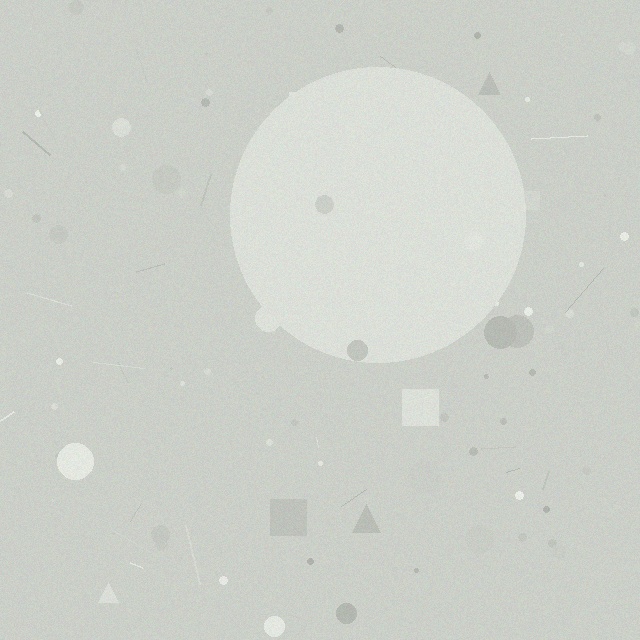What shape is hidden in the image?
A circle is hidden in the image.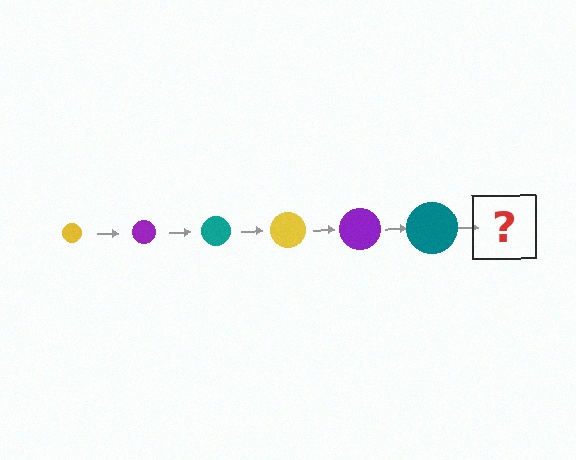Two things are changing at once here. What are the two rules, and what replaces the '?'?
The two rules are that the circle grows larger each step and the color cycles through yellow, purple, and teal. The '?' should be a yellow circle, larger than the previous one.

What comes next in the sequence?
The next element should be a yellow circle, larger than the previous one.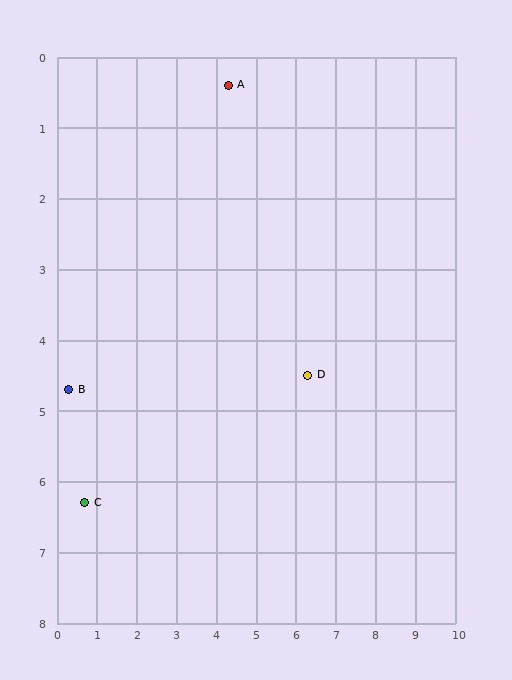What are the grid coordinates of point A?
Point A is at approximately (4.3, 0.4).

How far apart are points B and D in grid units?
Points B and D are about 6.0 grid units apart.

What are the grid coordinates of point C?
Point C is at approximately (0.7, 6.3).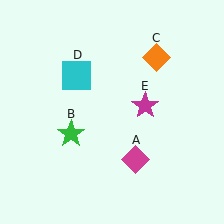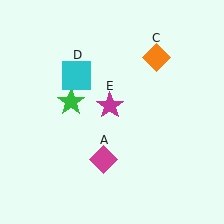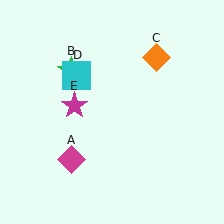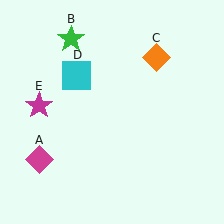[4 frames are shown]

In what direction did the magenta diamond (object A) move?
The magenta diamond (object A) moved left.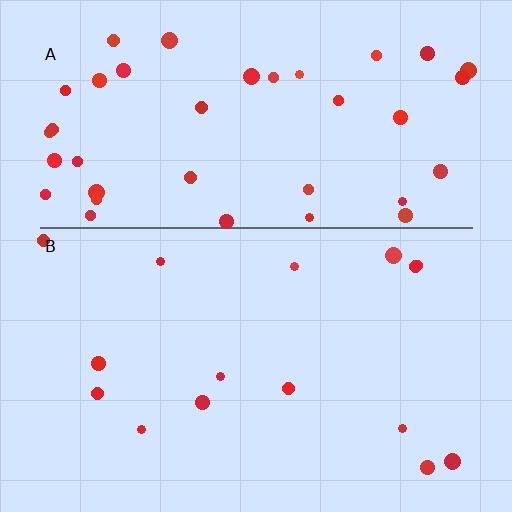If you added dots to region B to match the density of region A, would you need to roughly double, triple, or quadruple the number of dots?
Approximately triple.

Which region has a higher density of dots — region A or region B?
A (the top).